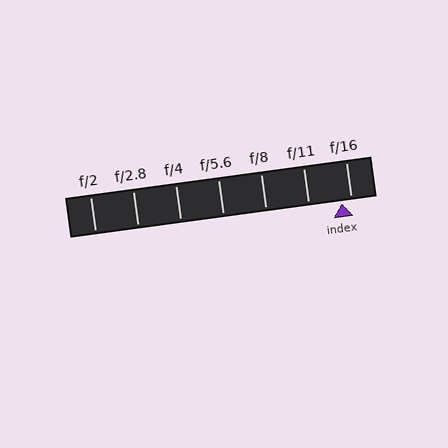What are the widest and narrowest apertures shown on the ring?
The widest aperture shown is f/2 and the narrowest is f/16.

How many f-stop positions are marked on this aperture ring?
There are 7 f-stop positions marked.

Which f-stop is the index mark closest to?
The index mark is closest to f/16.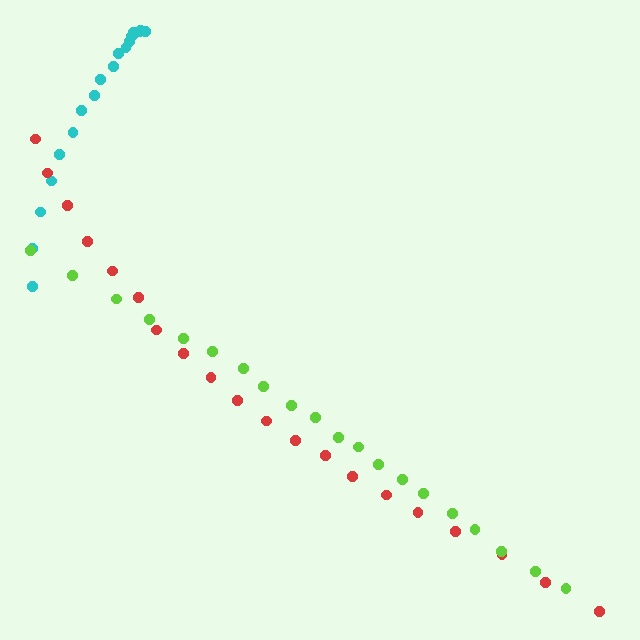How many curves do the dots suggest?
There are 3 distinct paths.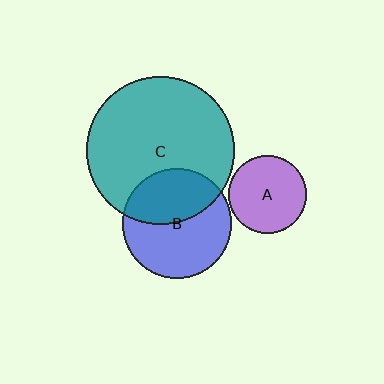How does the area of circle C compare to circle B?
Approximately 1.8 times.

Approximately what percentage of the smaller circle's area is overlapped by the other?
Approximately 40%.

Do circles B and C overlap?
Yes.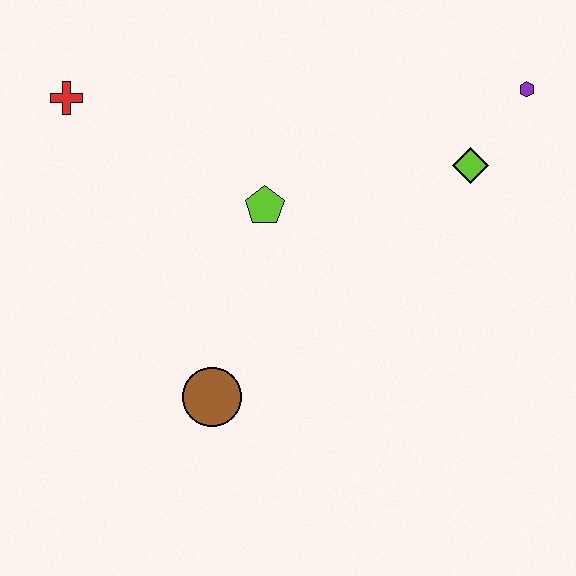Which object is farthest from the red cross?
The purple hexagon is farthest from the red cross.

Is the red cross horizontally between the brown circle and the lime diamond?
No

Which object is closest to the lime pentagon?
The brown circle is closest to the lime pentagon.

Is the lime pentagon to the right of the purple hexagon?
No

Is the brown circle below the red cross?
Yes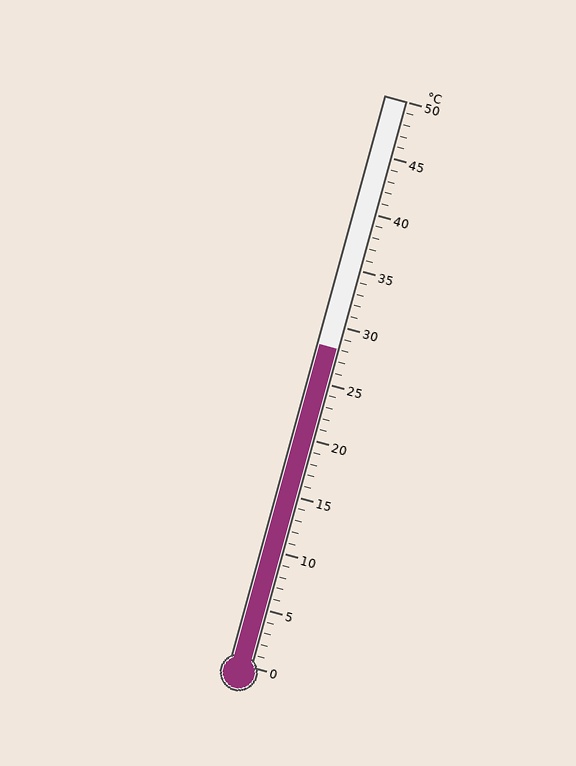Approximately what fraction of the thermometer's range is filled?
The thermometer is filled to approximately 55% of its range.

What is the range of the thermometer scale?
The thermometer scale ranges from 0°C to 50°C.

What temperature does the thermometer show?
The thermometer shows approximately 28°C.